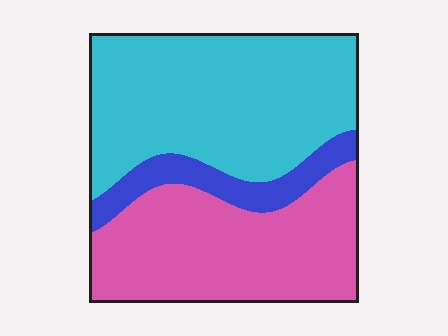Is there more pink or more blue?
Pink.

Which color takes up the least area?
Blue, at roughly 10%.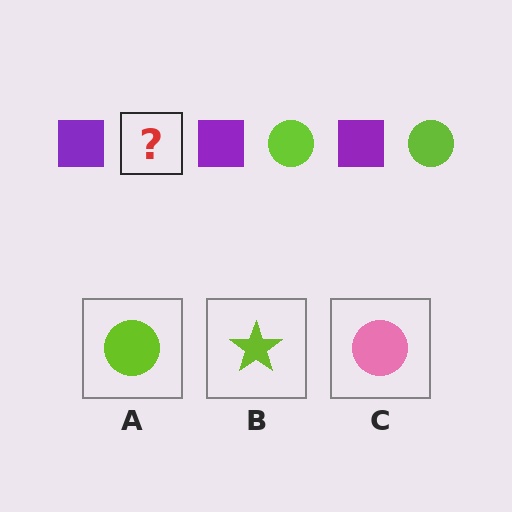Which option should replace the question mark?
Option A.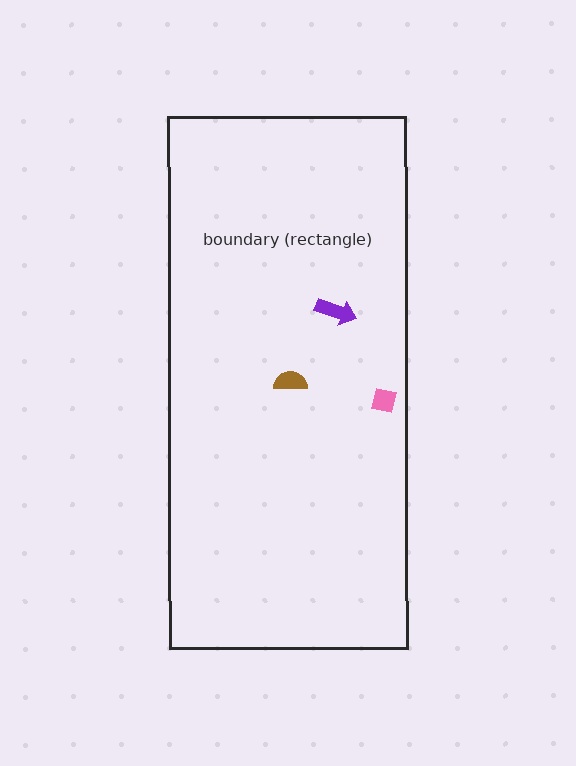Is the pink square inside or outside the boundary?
Inside.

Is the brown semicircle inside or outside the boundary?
Inside.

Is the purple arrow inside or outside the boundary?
Inside.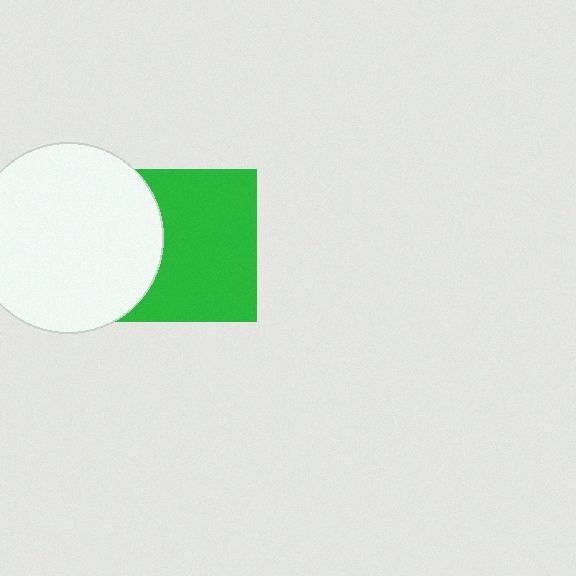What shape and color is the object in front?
The object in front is a white circle.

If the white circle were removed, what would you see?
You would see the complete green square.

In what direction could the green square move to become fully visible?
The green square could move right. That would shift it out from behind the white circle entirely.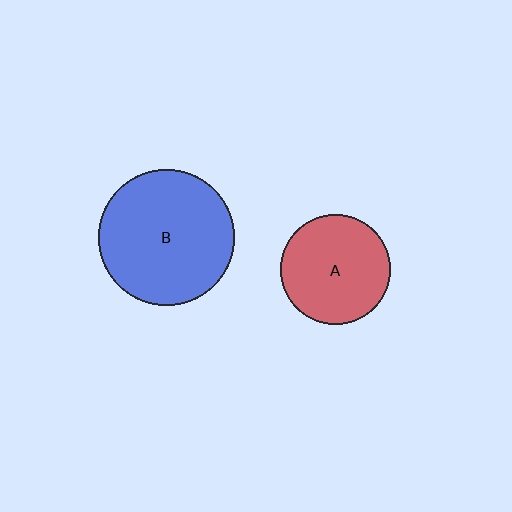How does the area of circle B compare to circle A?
Approximately 1.5 times.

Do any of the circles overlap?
No, none of the circles overlap.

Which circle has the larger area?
Circle B (blue).